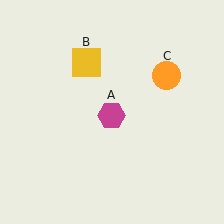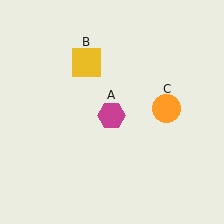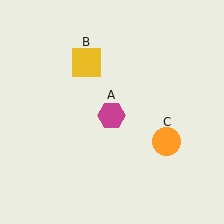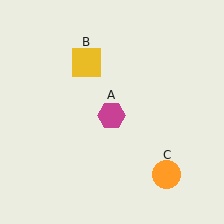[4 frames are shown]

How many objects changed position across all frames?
1 object changed position: orange circle (object C).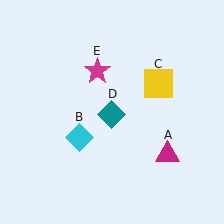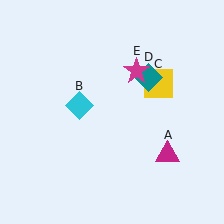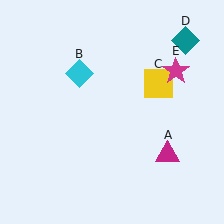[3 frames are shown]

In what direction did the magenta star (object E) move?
The magenta star (object E) moved right.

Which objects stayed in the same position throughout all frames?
Magenta triangle (object A) and yellow square (object C) remained stationary.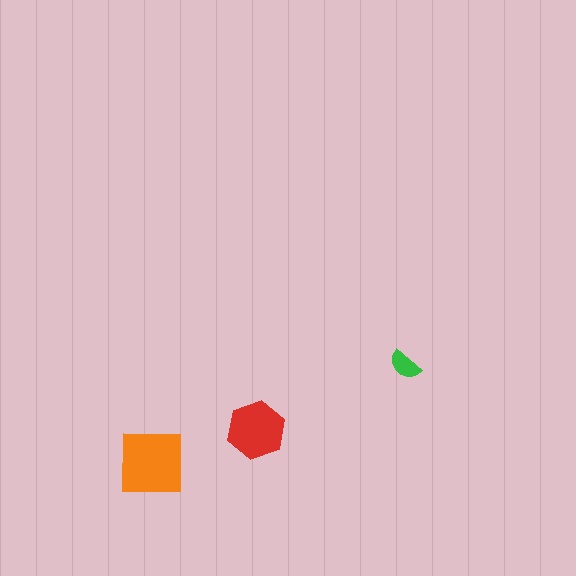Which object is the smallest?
The green semicircle.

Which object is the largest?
The orange square.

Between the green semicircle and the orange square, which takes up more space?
The orange square.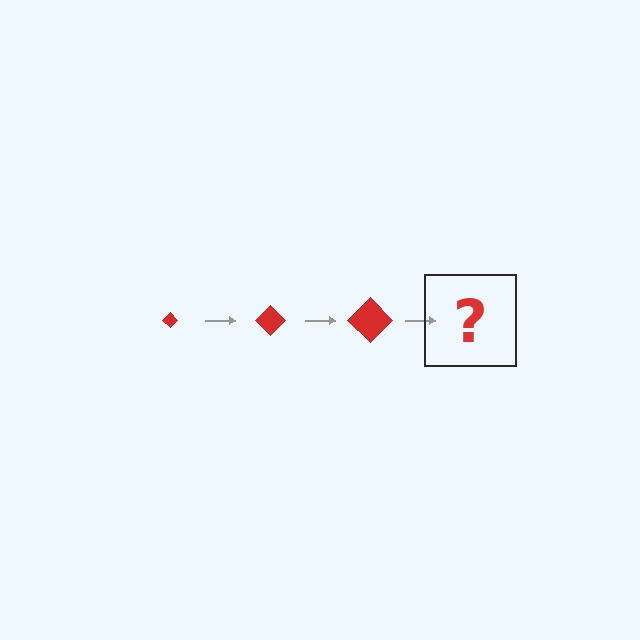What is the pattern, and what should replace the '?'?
The pattern is that the diamond gets progressively larger each step. The '?' should be a red diamond, larger than the previous one.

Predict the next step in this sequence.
The next step is a red diamond, larger than the previous one.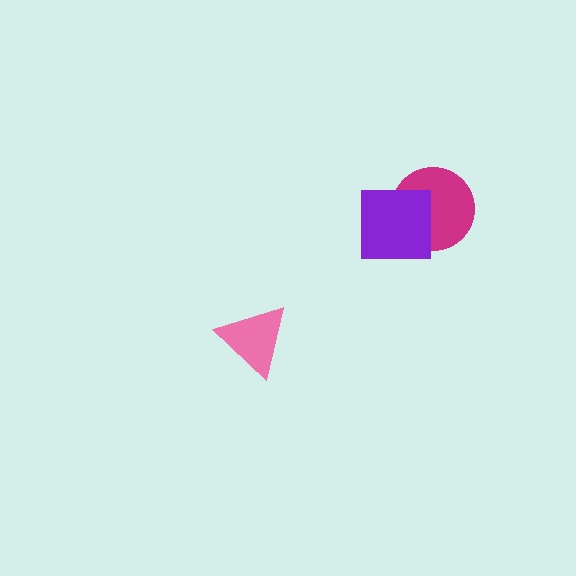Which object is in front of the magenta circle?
The purple square is in front of the magenta circle.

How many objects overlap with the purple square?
1 object overlaps with the purple square.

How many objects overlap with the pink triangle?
0 objects overlap with the pink triangle.